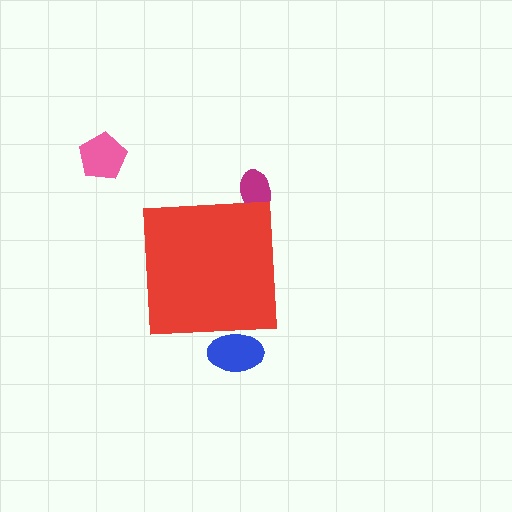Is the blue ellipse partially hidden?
Yes, the blue ellipse is partially hidden behind the red square.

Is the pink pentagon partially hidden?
No, the pink pentagon is fully visible.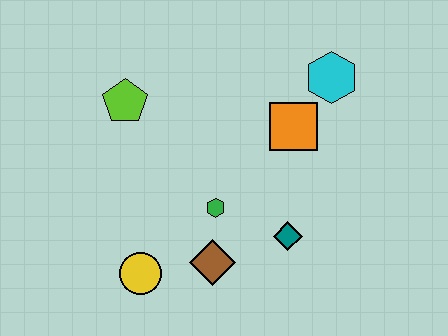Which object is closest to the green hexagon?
The brown diamond is closest to the green hexagon.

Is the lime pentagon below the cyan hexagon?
Yes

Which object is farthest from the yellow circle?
The cyan hexagon is farthest from the yellow circle.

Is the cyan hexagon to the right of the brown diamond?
Yes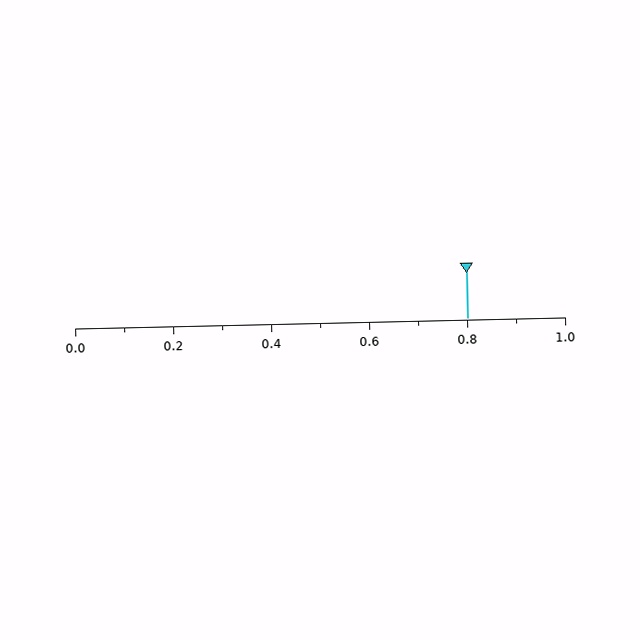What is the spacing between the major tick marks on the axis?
The major ticks are spaced 0.2 apart.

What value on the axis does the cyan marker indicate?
The marker indicates approximately 0.8.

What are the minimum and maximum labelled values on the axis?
The axis runs from 0.0 to 1.0.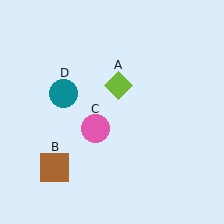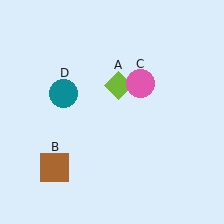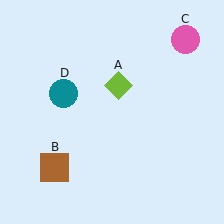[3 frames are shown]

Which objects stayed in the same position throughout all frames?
Lime diamond (object A) and brown square (object B) and teal circle (object D) remained stationary.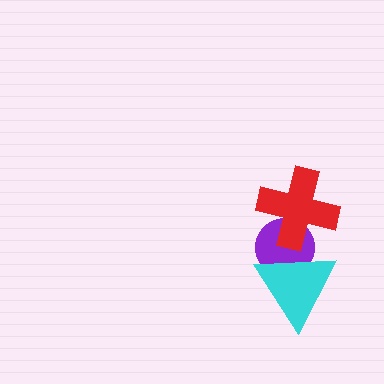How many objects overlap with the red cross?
2 objects overlap with the red cross.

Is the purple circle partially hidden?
Yes, it is partially covered by another shape.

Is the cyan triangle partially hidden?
Yes, it is partially covered by another shape.